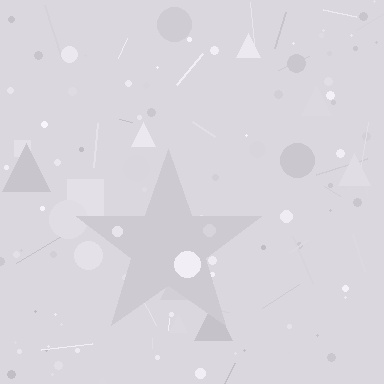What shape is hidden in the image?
A star is hidden in the image.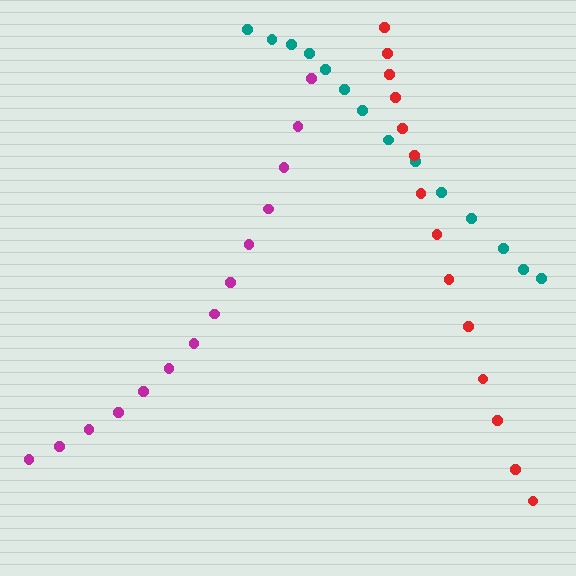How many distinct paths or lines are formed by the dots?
There are 3 distinct paths.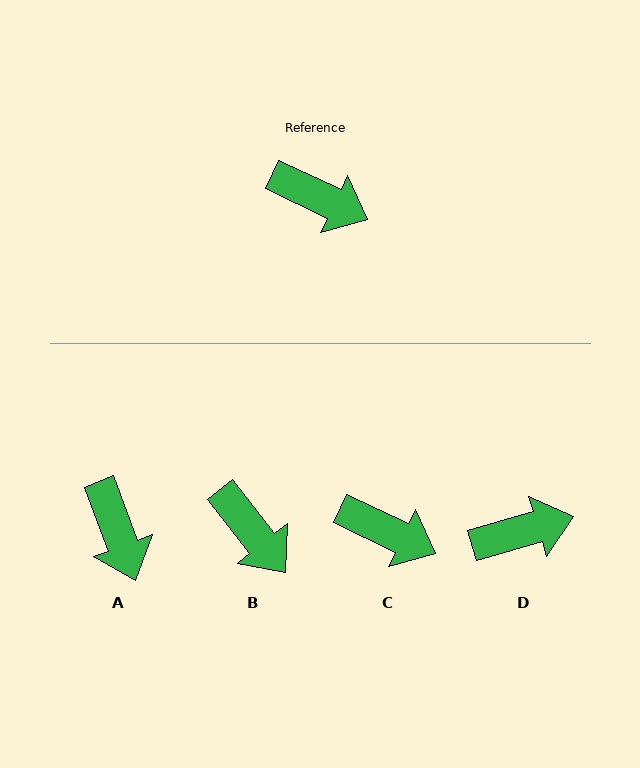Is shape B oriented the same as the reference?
No, it is off by about 26 degrees.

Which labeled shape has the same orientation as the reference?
C.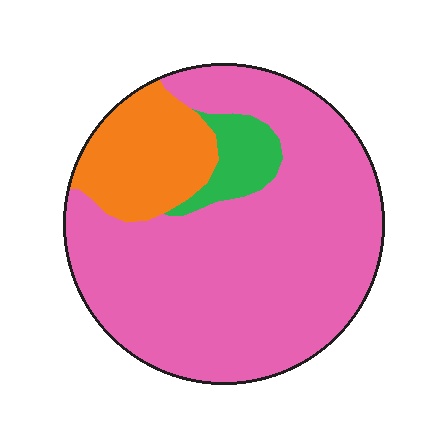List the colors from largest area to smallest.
From largest to smallest: pink, orange, green.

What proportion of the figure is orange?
Orange covers around 15% of the figure.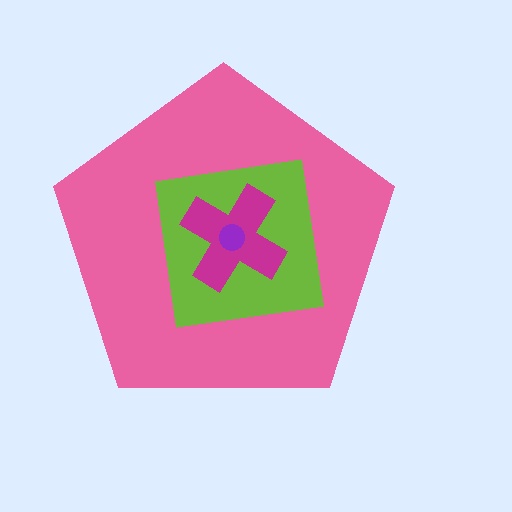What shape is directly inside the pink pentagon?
The lime square.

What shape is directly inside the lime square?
The magenta cross.